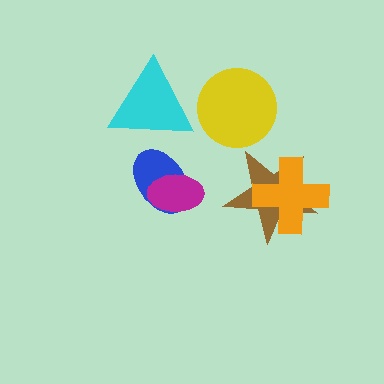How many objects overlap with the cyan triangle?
0 objects overlap with the cyan triangle.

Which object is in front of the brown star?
The orange cross is in front of the brown star.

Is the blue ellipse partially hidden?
Yes, it is partially covered by another shape.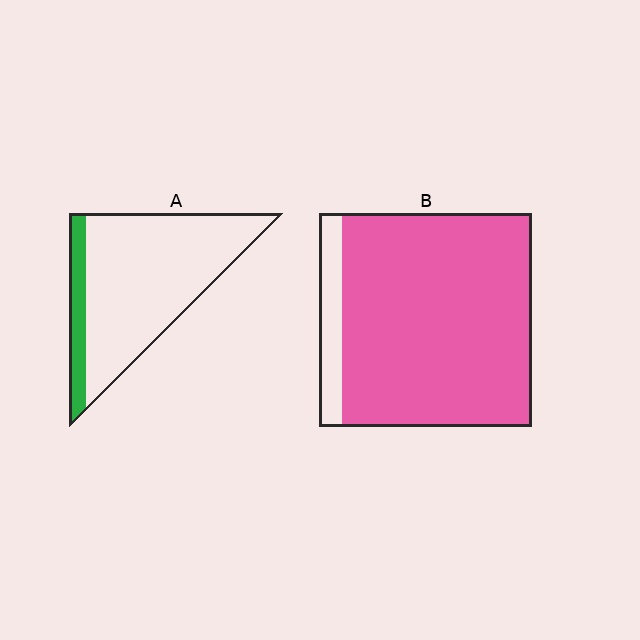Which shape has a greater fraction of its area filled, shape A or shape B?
Shape B.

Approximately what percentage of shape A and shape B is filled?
A is approximately 15% and B is approximately 90%.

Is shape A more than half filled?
No.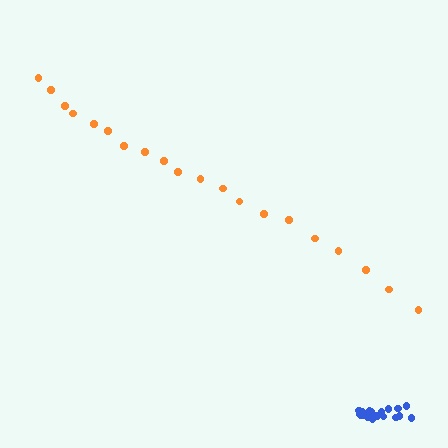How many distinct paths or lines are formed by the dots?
There are 2 distinct paths.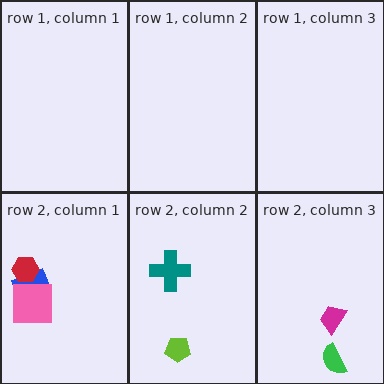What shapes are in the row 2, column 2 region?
The lime pentagon, the teal cross.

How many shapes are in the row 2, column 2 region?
2.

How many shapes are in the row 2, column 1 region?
3.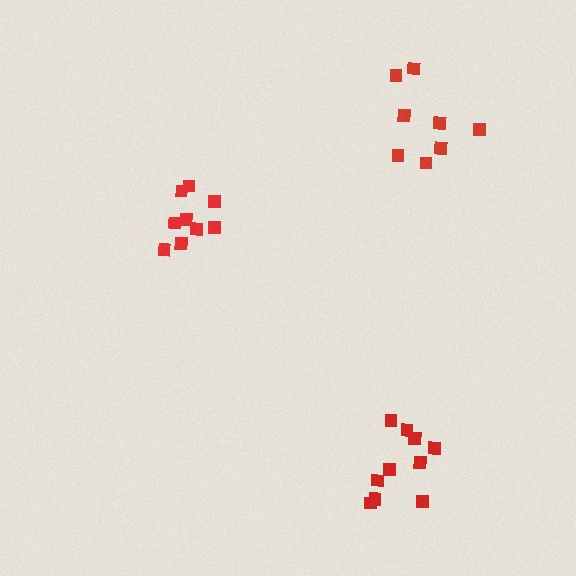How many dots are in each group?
Group 1: 10 dots, Group 2: 8 dots, Group 3: 9 dots (27 total).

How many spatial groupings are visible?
There are 3 spatial groupings.